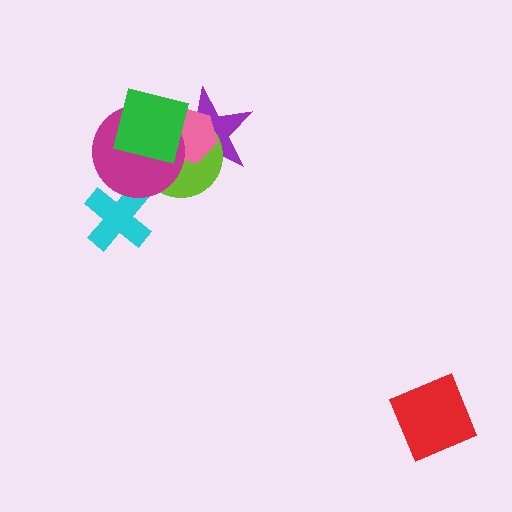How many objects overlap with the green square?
4 objects overlap with the green square.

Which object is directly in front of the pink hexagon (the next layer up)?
The magenta circle is directly in front of the pink hexagon.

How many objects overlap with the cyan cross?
1 object overlaps with the cyan cross.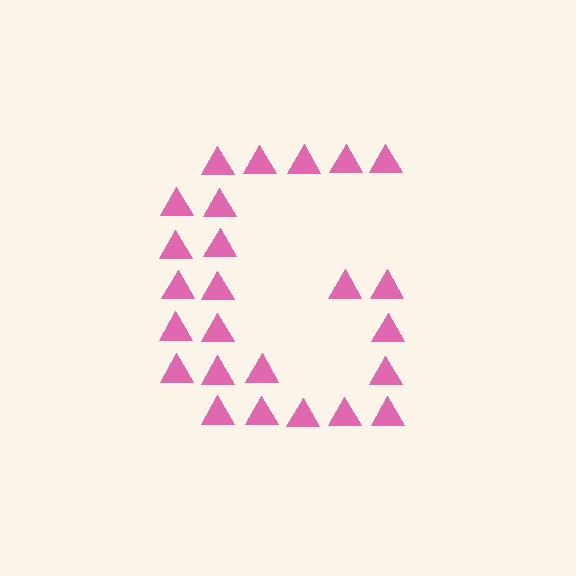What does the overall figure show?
The overall figure shows the letter G.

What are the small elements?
The small elements are triangles.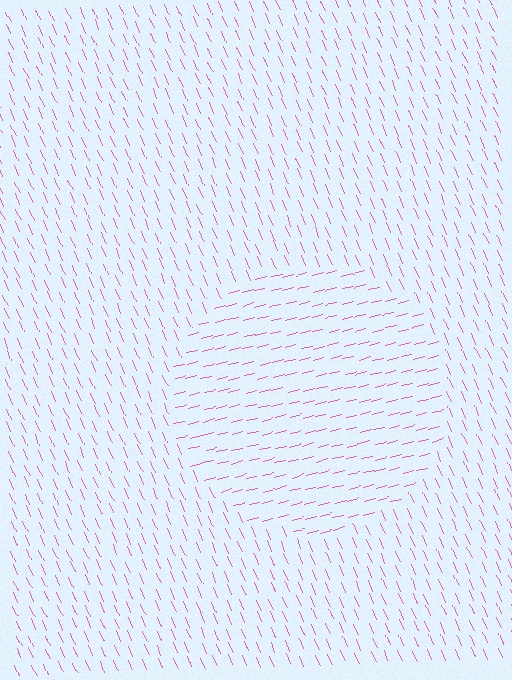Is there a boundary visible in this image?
Yes, there is a texture boundary formed by a change in line orientation.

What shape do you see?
I see a circle.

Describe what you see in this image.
The image is filled with small pink line segments. A circle region in the image has lines oriented differently from the surrounding lines, creating a visible texture boundary.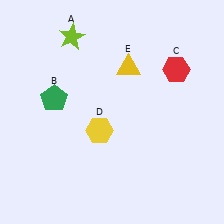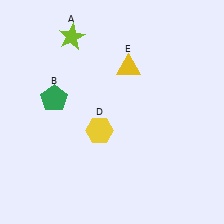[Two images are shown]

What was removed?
The red hexagon (C) was removed in Image 2.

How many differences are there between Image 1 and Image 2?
There is 1 difference between the two images.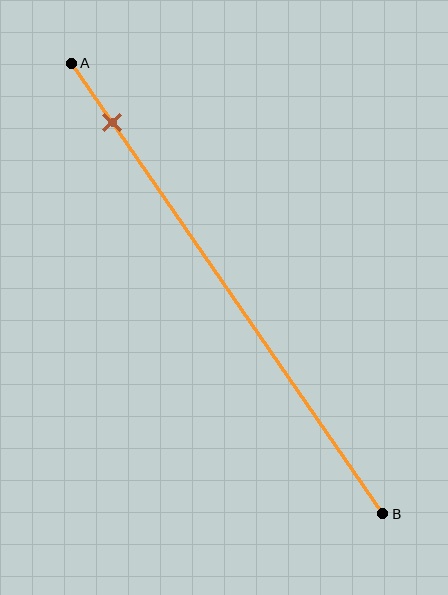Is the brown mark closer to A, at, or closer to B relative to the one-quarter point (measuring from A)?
The brown mark is closer to point A than the one-quarter point of segment AB.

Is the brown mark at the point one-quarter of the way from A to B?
No, the mark is at about 15% from A, not at the 25% one-quarter point.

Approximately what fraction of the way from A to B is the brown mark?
The brown mark is approximately 15% of the way from A to B.